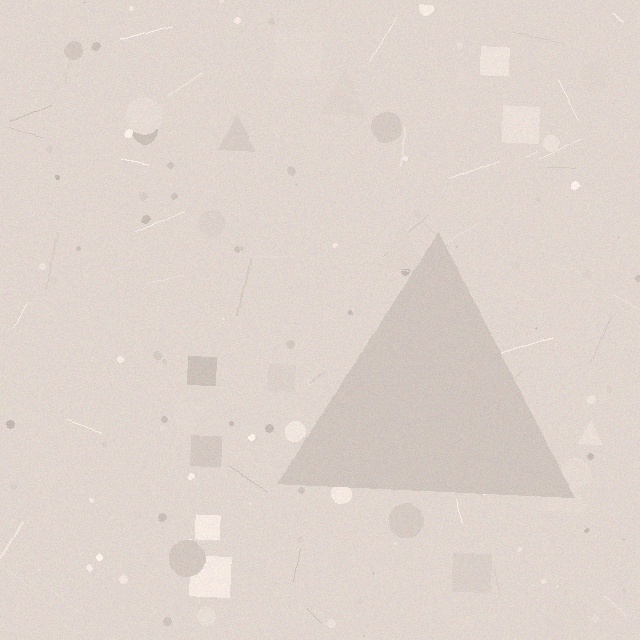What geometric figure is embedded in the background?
A triangle is embedded in the background.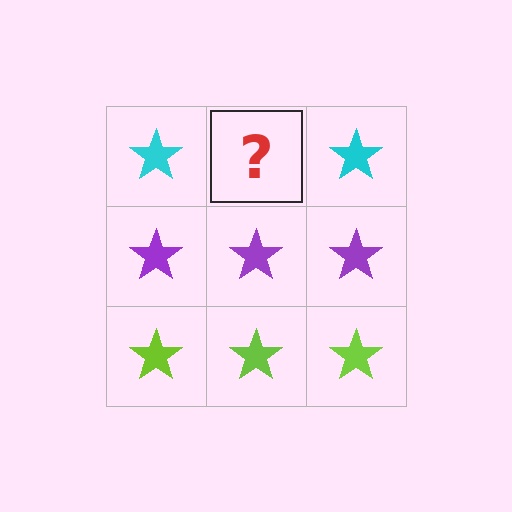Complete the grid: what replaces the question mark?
The question mark should be replaced with a cyan star.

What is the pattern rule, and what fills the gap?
The rule is that each row has a consistent color. The gap should be filled with a cyan star.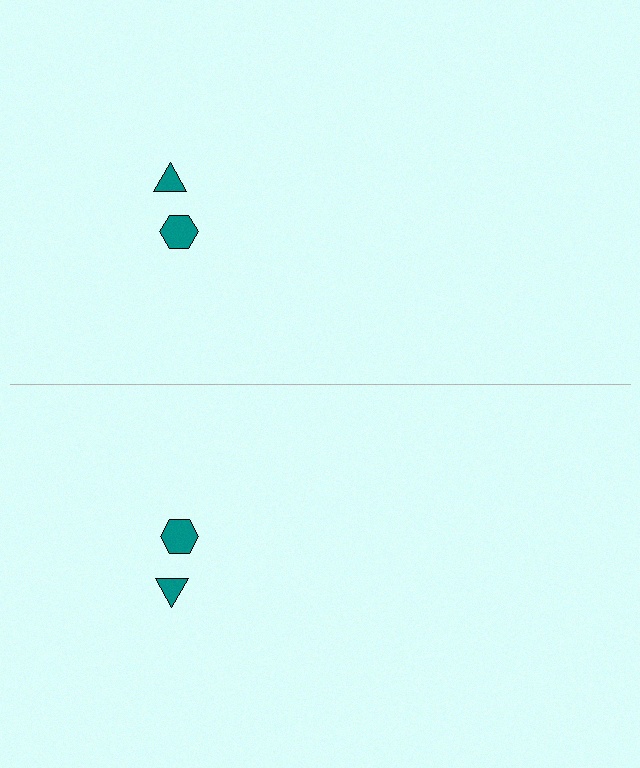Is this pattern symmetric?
Yes, this pattern has bilateral (reflection) symmetry.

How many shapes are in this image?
There are 4 shapes in this image.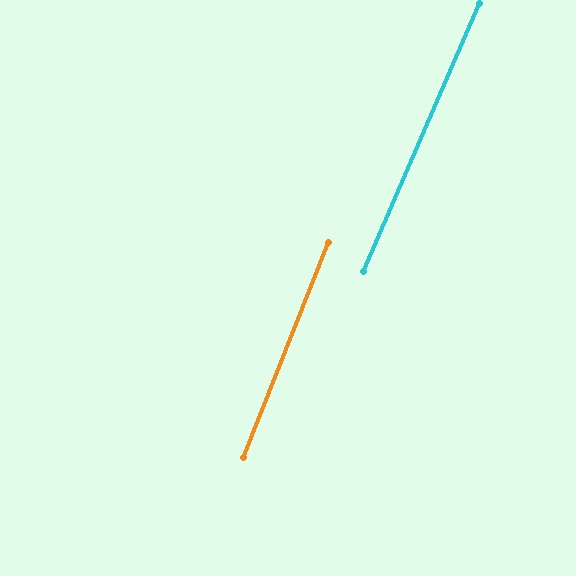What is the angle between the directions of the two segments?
Approximately 2 degrees.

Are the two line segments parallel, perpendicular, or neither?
Parallel — their directions differ by only 1.7°.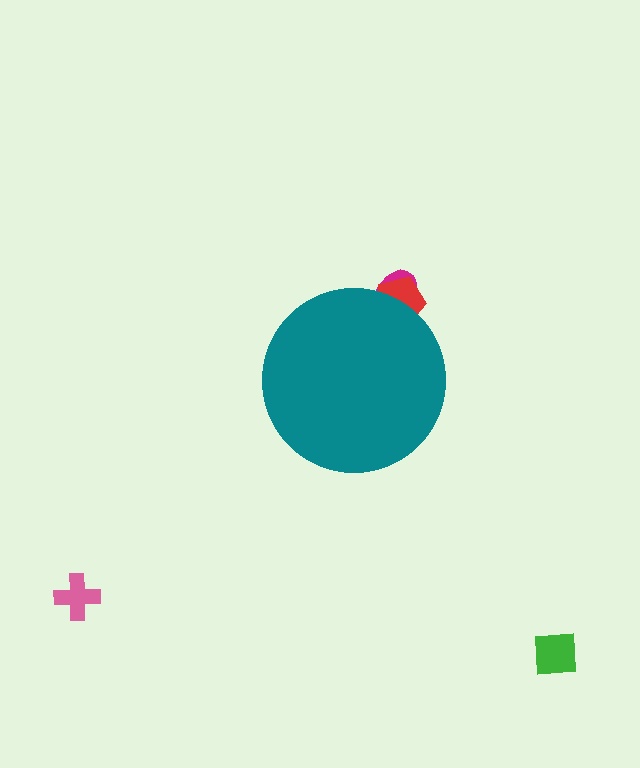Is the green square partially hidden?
No, the green square is fully visible.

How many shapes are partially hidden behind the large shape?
2 shapes are partially hidden.